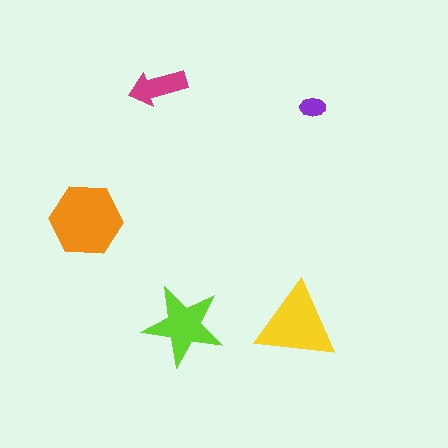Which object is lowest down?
The lime star is bottommost.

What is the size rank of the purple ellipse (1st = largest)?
5th.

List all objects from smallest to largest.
The purple ellipse, the magenta arrow, the lime star, the yellow triangle, the orange hexagon.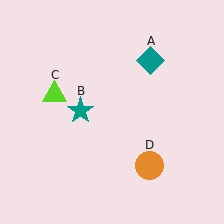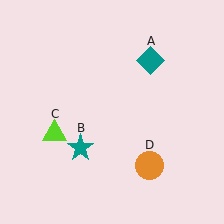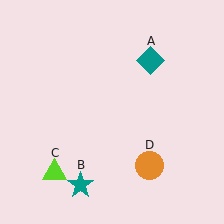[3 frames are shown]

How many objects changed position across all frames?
2 objects changed position: teal star (object B), lime triangle (object C).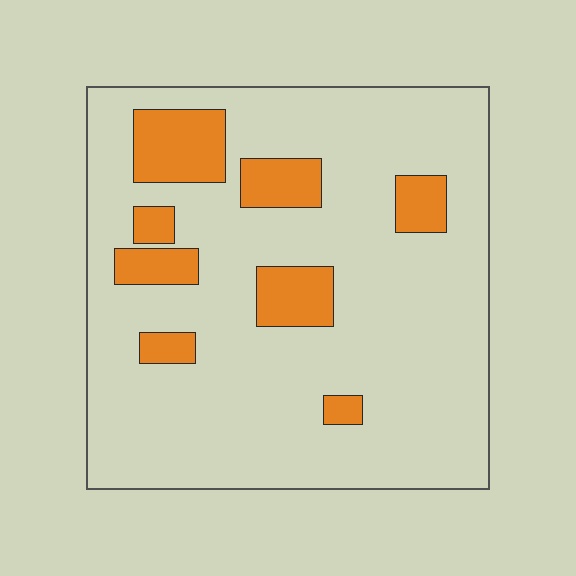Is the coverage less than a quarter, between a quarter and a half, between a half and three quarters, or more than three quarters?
Less than a quarter.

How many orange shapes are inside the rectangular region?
8.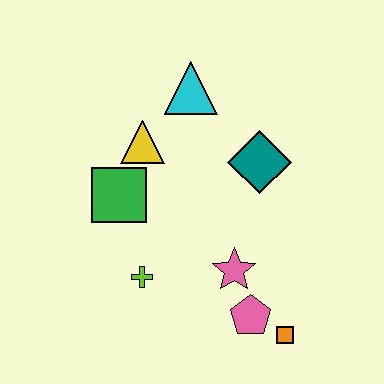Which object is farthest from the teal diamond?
The orange square is farthest from the teal diamond.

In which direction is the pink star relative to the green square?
The pink star is to the right of the green square.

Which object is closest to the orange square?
The pink pentagon is closest to the orange square.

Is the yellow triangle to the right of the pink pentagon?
No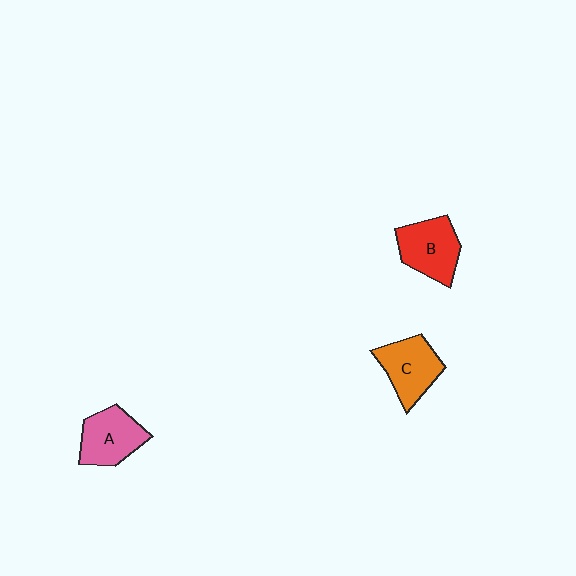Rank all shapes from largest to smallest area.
From largest to smallest: B (red), C (orange), A (pink).